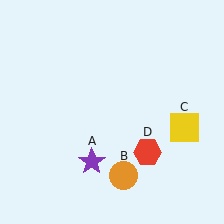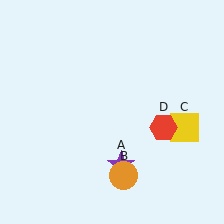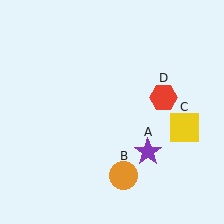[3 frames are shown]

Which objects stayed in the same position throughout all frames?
Orange circle (object B) and yellow square (object C) remained stationary.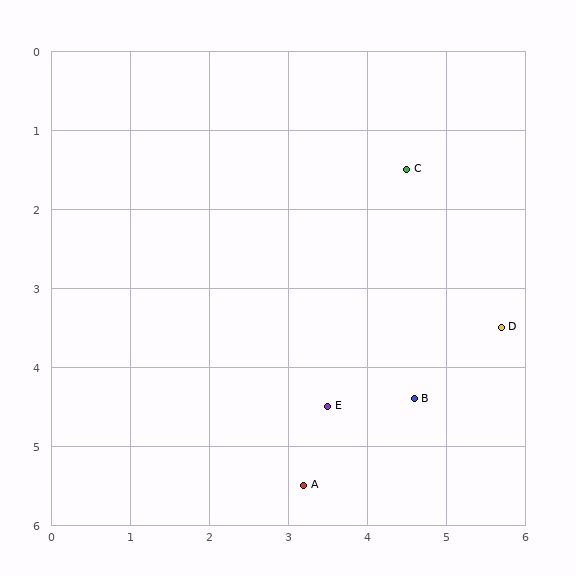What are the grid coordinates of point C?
Point C is at approximately (4.5, 1.5).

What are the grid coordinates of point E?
Point E is at approximately (3.5, 4.5).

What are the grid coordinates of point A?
Point A is at approximately (3.2, 5.5).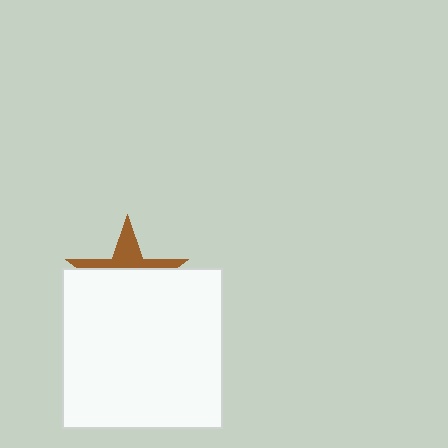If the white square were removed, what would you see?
You would see the complete brown star.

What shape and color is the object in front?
The object in front is a white square.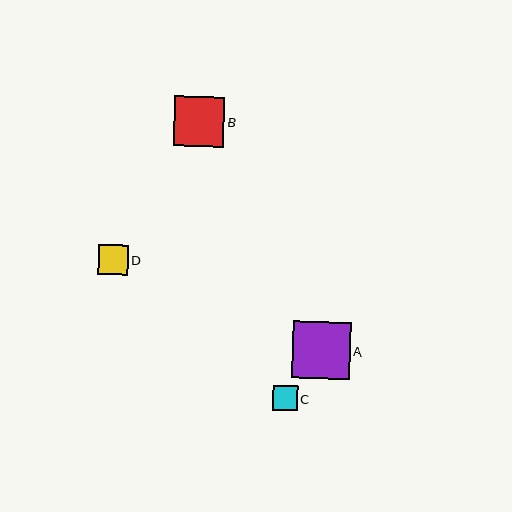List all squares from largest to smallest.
From largest to smallest: A, B, D, C.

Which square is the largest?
Square A is the largest with a size of approximately 57 pixels.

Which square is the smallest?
Square C is the smallest with a size of approximately 25 pixels.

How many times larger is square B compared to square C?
Square B is approximately 2.0 times the size of square C.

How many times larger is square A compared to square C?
Square A is approximately 2.3 times the size of square C.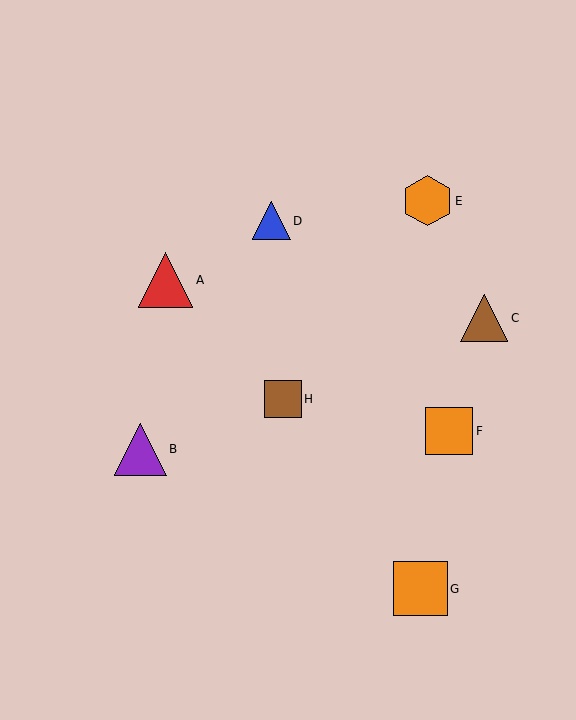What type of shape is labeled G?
Shape G is an orange square.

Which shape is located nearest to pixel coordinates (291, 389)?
The brown square (labeled H) at (283, 399) is nearest to that location.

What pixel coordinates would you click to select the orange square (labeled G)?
Click at (420, 589) to select the orange square G.